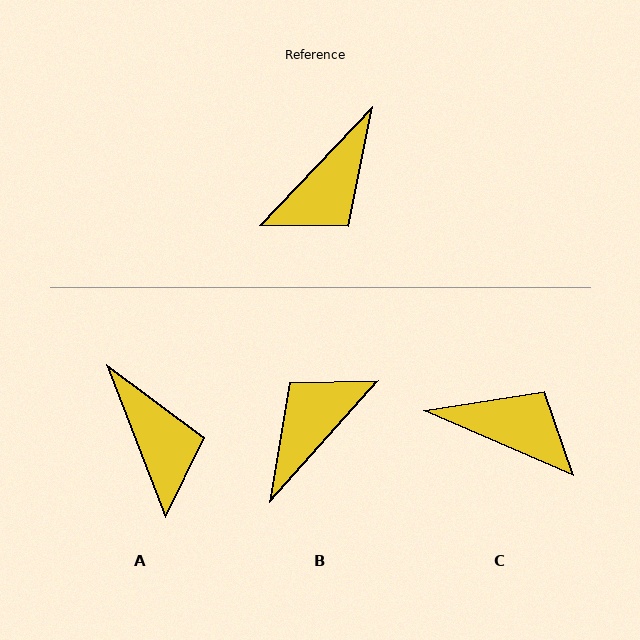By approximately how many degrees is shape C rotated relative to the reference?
Approximately 110 degrees counter-clockwise.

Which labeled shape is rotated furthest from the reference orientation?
B, about 179 degrees away.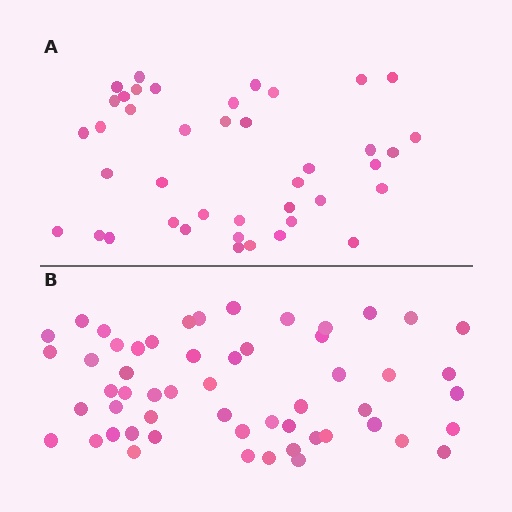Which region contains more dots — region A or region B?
Region B (the bottom region) has more dots.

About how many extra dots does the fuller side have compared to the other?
Region B has approximately 15 more dots than region A.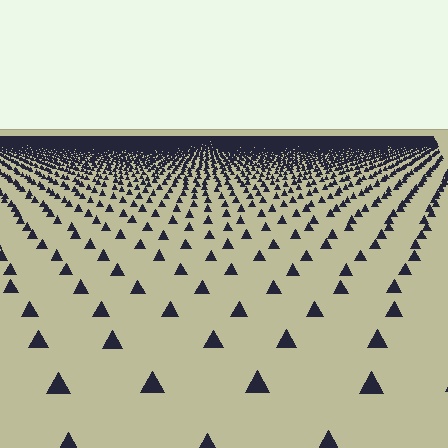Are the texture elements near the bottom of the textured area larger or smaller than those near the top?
Larger. Near the bottom, elements are closer to the viewer and appear at a bigger on-screen size.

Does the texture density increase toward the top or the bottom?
Density increases toward the top.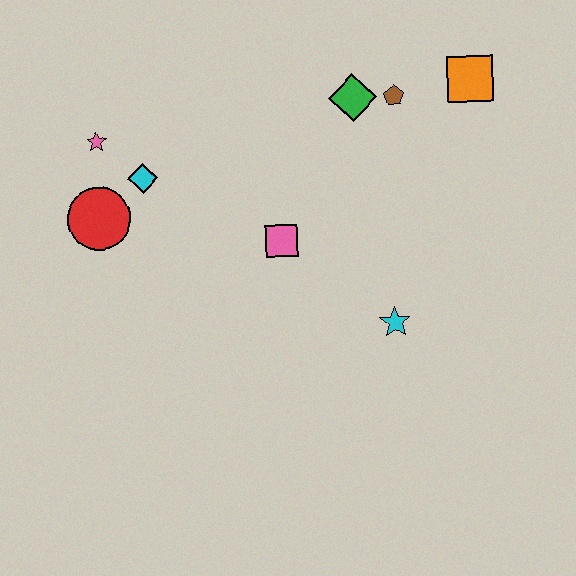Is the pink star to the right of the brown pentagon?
No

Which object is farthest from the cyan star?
The pink star is farthest from the cyan star.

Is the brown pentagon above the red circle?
Yes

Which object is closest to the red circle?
The cyan diamond is closest to the red circle.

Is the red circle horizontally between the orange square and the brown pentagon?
No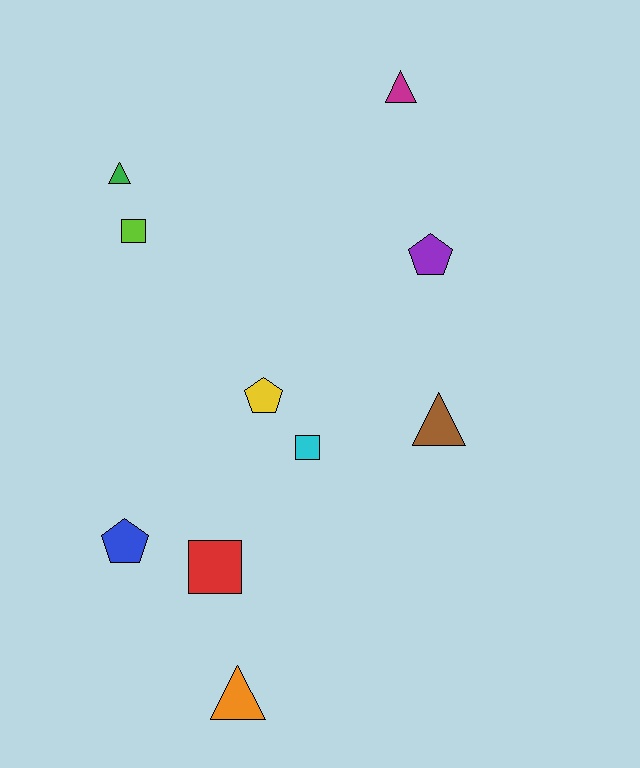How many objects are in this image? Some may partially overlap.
There are 10 objects.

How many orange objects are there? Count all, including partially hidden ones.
There is 1 orange object.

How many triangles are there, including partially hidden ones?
There are 4 triangles.